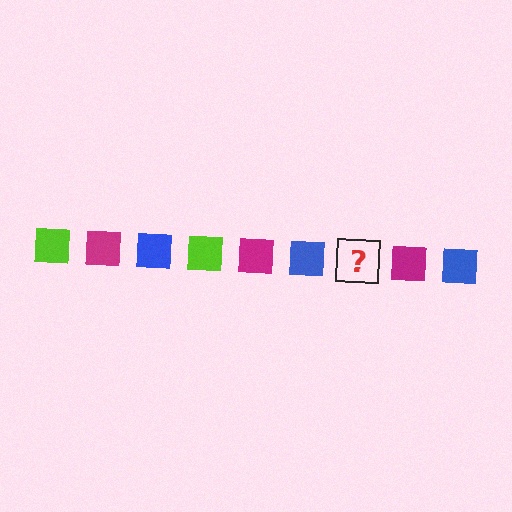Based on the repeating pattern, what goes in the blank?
The blank should be a lime square.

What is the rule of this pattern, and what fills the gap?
The rule is that the pattern cycles through lime, magenta, blue squares. The gap should be filled with a lime square.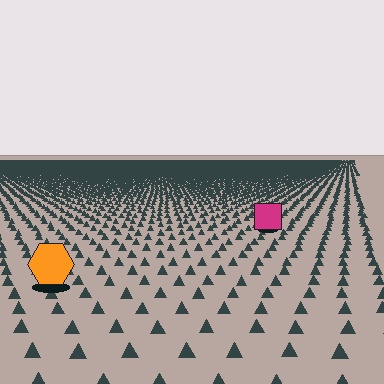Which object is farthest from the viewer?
The magenta square is farthest from the viewer. It appears smaller and the ground texture around it is denser.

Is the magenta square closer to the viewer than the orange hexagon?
No. The orange hexagon is closer — you can tell from the texture gradient: the ground texture is coarser near it.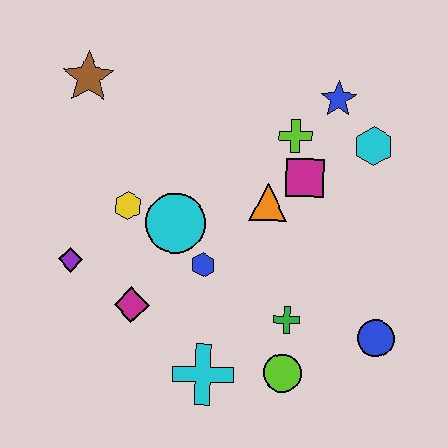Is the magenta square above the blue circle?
Yes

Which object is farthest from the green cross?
The brown star is farthest from the green cross.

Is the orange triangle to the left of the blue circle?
Yes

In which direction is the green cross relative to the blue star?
The green cross is below the blue star.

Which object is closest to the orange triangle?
The magenta square is closest to the orange triangle.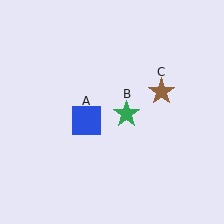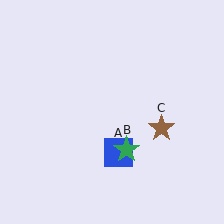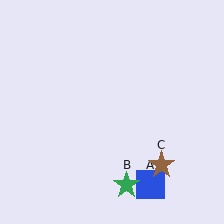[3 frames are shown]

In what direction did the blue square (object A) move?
The blue square (object A) moved down and to the right.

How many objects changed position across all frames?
3 objects changed position: blue square (object A), green star (object B), brown star (object C).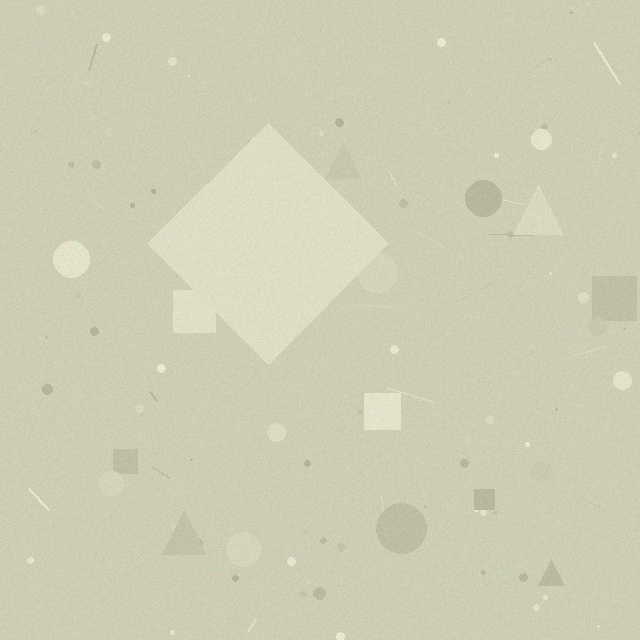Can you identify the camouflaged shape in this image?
The camouflaged shape is a diamond.